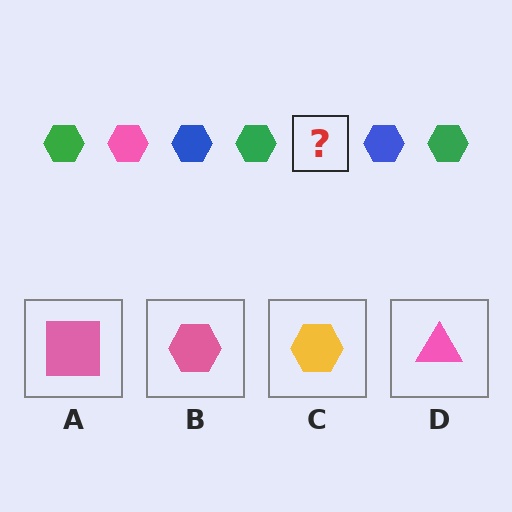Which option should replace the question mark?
Option B.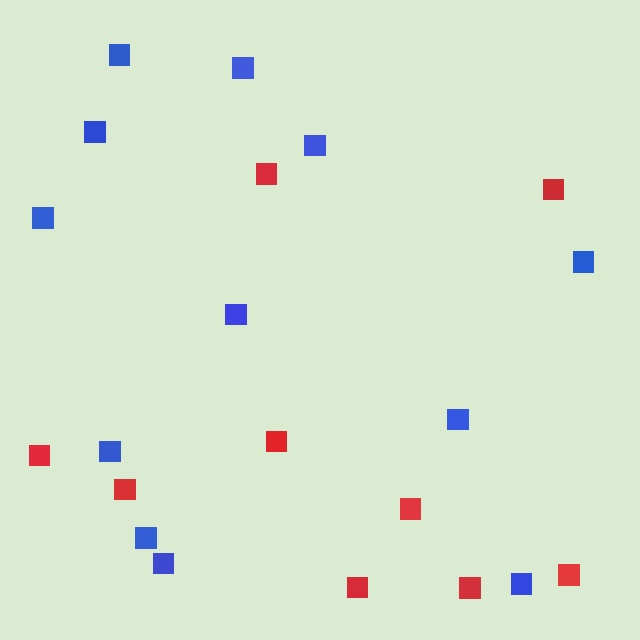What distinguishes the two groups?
There are 2 groups: one group of red squares (9) and one group of blue squares (12).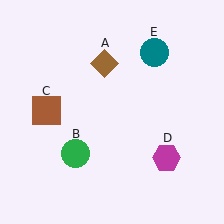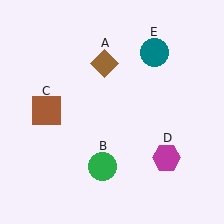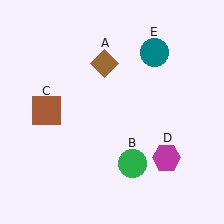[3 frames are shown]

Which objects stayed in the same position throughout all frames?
Brown diamond (object A) and brown square (object C) and magenta hexagon (object D) and teal circle (object E) remained stationary.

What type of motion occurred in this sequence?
The green circle (object B) rotated counterclockwise around the center of the scene.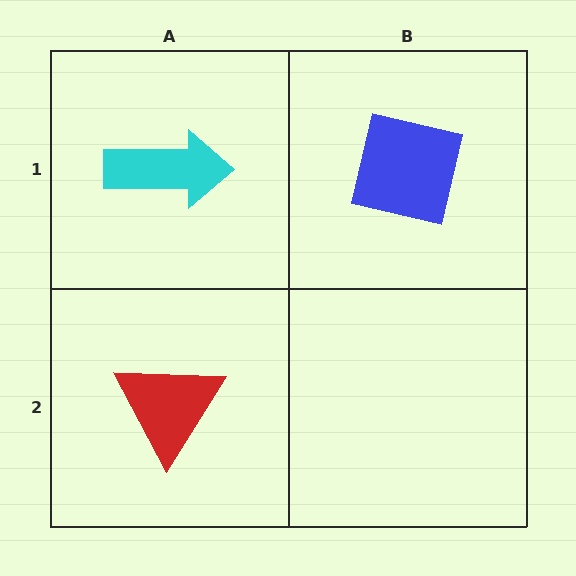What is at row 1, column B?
A blue square.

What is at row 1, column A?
A cyan arrow.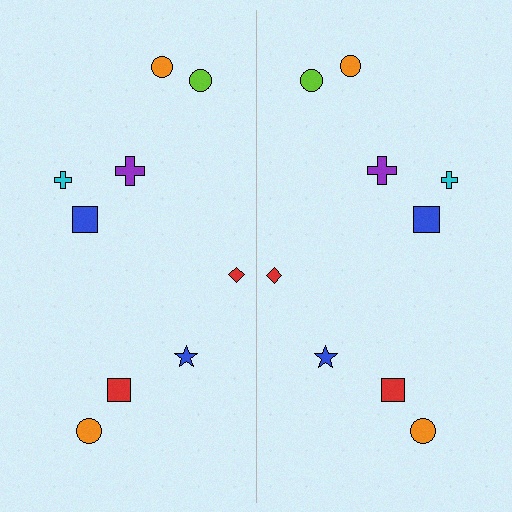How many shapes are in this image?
There are 18 shapes in this image.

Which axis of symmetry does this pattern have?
The pattern has a vertical axis of symmetry running through the center of the image.